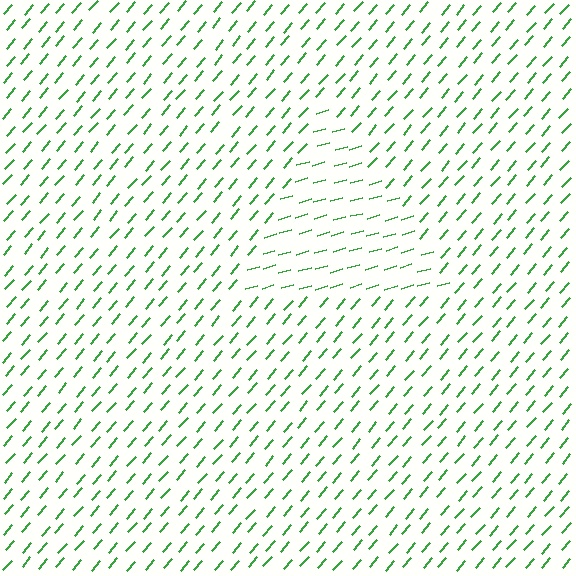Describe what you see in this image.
The image is filled with small green line segments. A triangle region in the image has lines oriented differently from the surrounding lines, creating a visible texture boundary.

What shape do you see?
I see a triangle.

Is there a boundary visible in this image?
Yes, there is a texture boundary formed by a change in line orientation.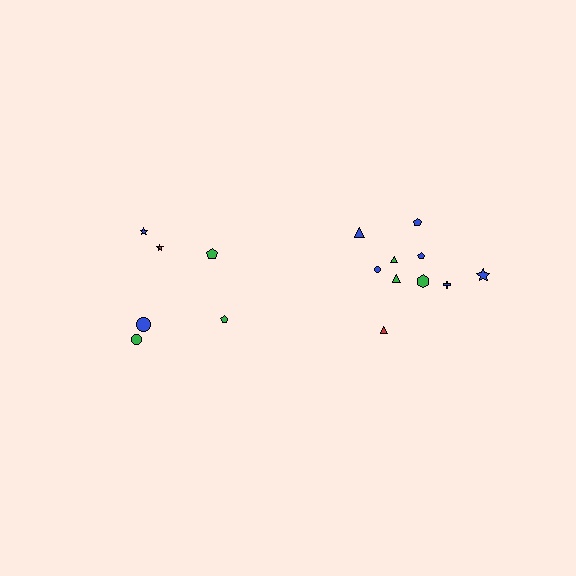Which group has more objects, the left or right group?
The right group.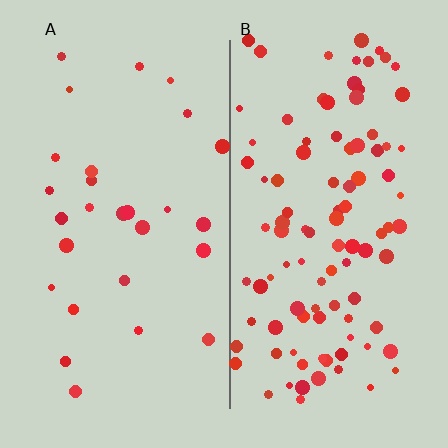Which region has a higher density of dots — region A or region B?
B (the right).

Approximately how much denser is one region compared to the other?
Approximately 3.7× — region B over region A.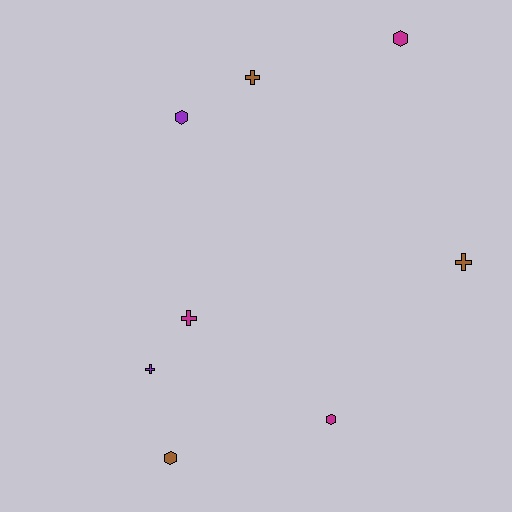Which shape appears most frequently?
Cross, with 4 objects.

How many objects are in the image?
There are 8 objects.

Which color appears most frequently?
Magenta, with 3 objects.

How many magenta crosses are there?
There is 1 magenta cross.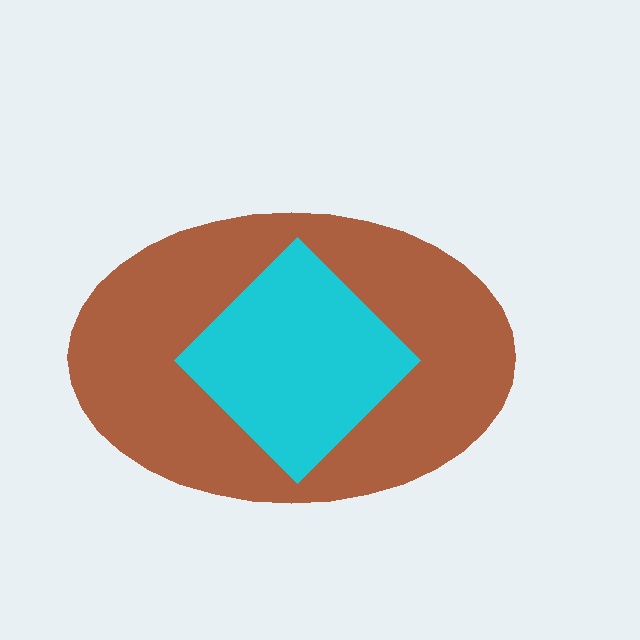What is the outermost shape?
The brown ellipse.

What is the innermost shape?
The cyan diamond.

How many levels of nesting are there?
2.